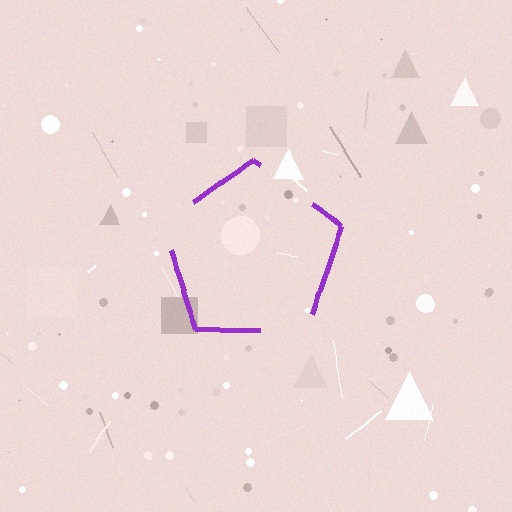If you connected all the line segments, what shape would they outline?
They would outline a pentagon.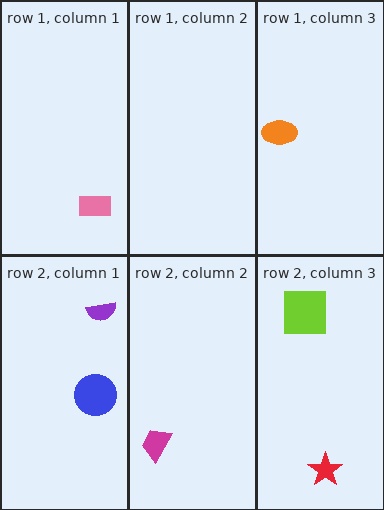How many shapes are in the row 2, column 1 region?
2.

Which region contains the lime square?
The row 2, column 3 region.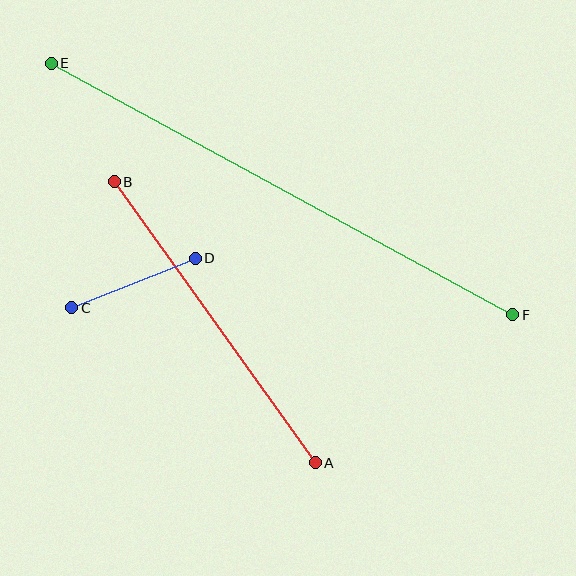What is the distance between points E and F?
The distance is approximately 525 pixels.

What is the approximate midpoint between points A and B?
The midpoint is at approximately (215, 322) pixels.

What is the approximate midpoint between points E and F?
The midpoint is at approximately (282, 189) pixels.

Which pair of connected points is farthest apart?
Points E and F are farthest apart.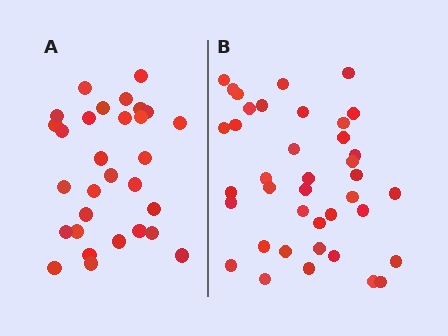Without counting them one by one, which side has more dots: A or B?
Region B (the right region) has more dots.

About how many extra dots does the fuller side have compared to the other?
Region B has roughly 8 or so more dots than region A.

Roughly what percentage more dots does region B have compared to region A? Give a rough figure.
About 30% more.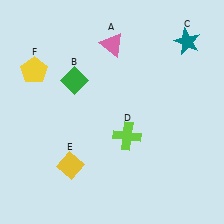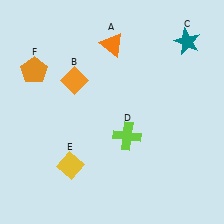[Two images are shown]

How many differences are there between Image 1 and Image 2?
There are 3 differences between the two images.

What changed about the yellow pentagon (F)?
In Image 1, F is yellow. In Image 2, it changed to orange.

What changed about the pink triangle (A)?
In Image 1, A is pink. In Image 2, it changed to orange.